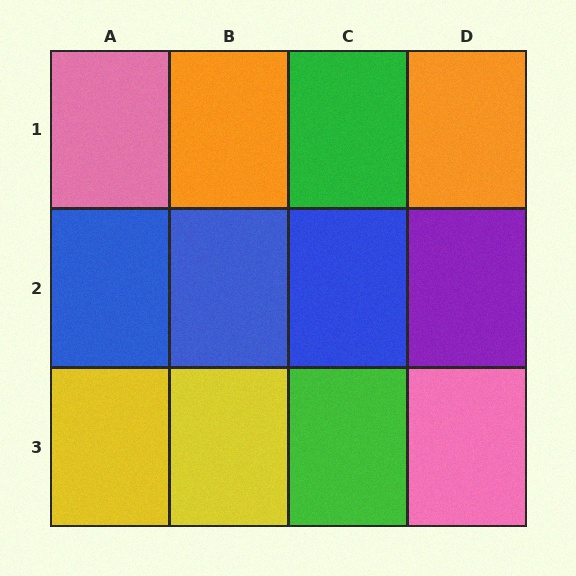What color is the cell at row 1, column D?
Orange.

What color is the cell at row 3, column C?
Green.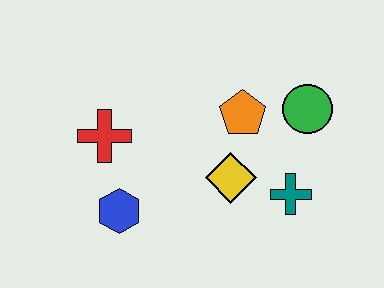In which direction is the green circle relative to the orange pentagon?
The green circle is to the right of the orange pentagon.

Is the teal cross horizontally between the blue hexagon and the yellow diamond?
No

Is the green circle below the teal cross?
No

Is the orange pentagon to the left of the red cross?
No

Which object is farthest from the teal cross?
The red cross is farthest from the teal cross.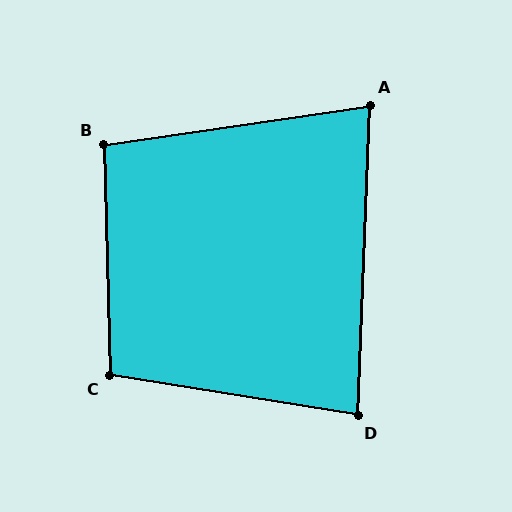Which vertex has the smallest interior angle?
A, at approximately 79 degrees.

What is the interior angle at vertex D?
Approximately 83 degrees (acute).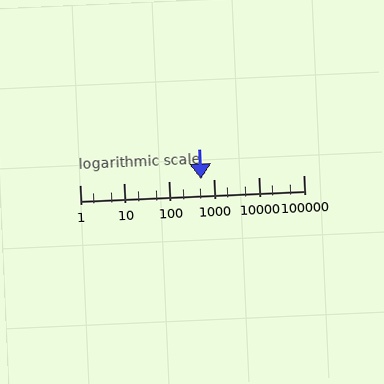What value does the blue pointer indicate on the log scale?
The pointer indicates approximately 510.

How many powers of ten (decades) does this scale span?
The scale spans 5 decades, from 1 to 100000.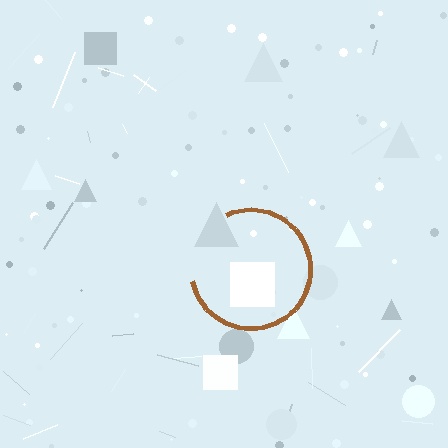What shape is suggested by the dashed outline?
The dashed outline suggests a circle.